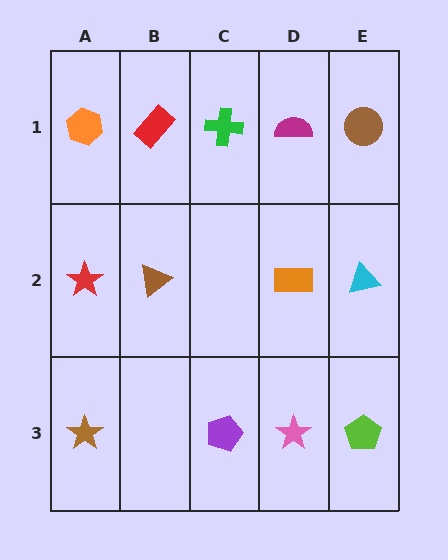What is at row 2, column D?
An orange rectangle.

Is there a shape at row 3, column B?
No, that cell is empty.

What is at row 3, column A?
A brown star.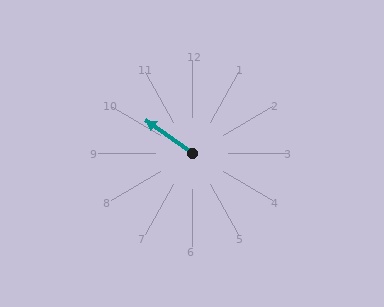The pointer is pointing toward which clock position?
Roughly 10 o'clock.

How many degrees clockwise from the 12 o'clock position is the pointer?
Approximately 306 degrees.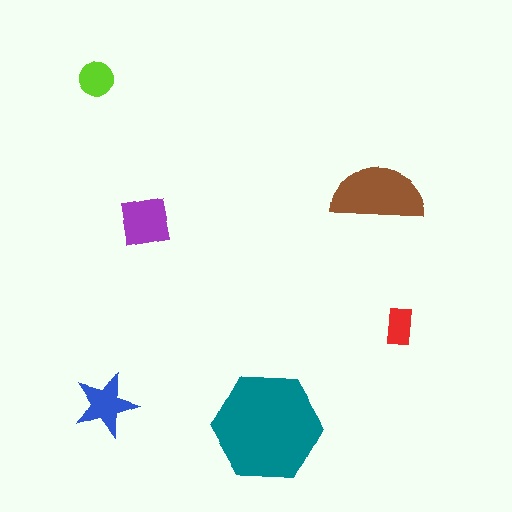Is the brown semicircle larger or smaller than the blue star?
Larger.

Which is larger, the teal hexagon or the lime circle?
The teal hexagon.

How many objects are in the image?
There are 6 objects in the image.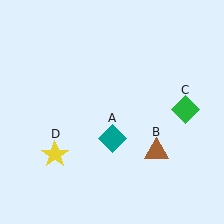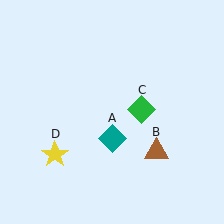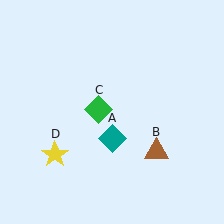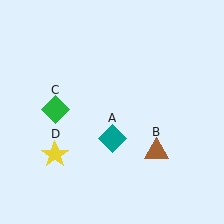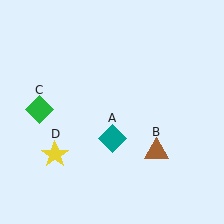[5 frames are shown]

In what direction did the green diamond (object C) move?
The green diamond (object C) moved left.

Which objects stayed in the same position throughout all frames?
Teal diamond (object A) and brown triangle (object B) and yellow star (object D) remained stationary.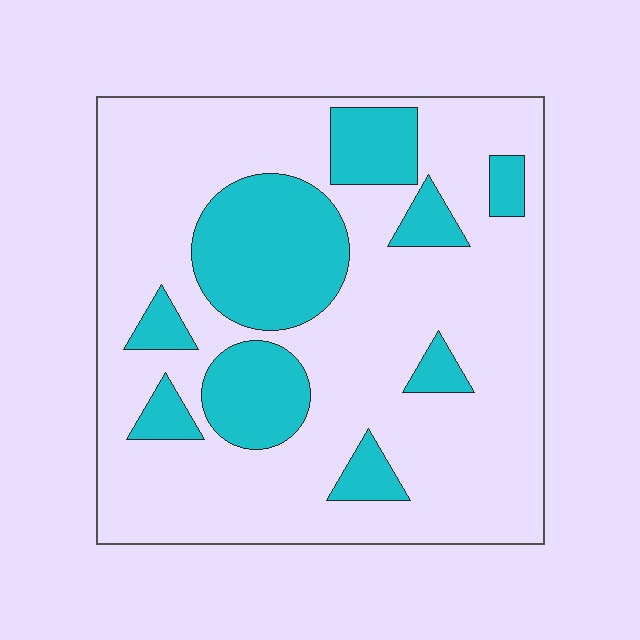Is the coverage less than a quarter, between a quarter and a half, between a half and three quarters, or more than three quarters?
Between a quarter and a half.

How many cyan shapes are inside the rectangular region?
9.